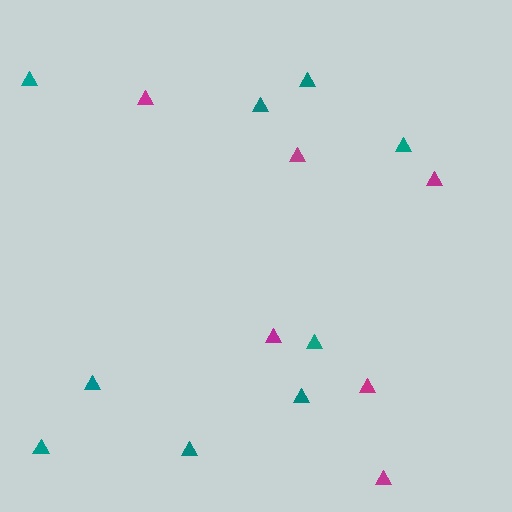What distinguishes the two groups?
There are 2 groups: one group of magenta triangles (6) and one group of teal triangles (9).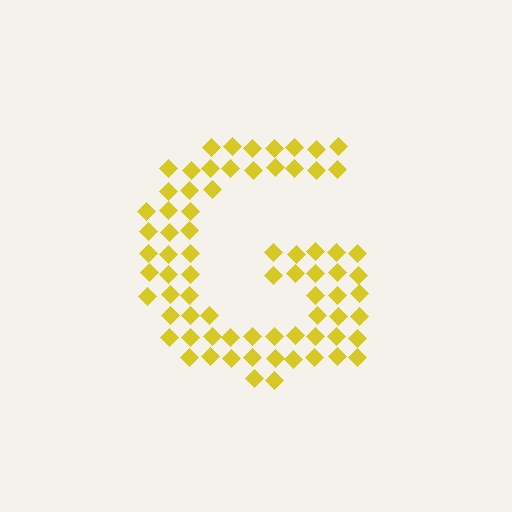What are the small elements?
The small elements are diamonds.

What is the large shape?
The large shape is the letter G.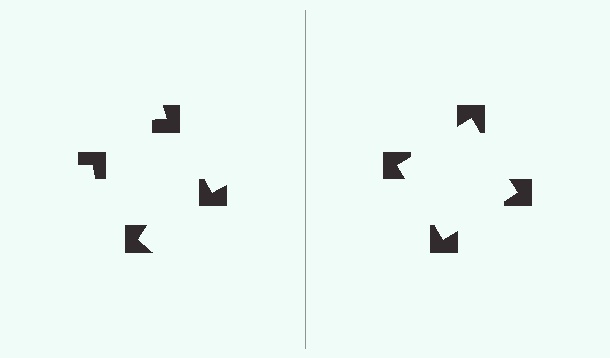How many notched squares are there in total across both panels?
8 — 4 on each side.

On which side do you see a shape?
An illusory square appears on the right side. On the left side the wedge cuts are rotated, so no coherent shape forms.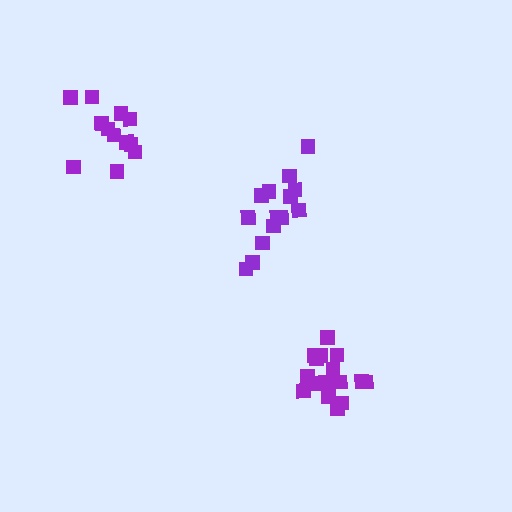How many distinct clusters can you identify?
There are 3 distinct clusters.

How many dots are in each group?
Group 1: 17 dots, Group 2: 12 dots, Group 3: 15 dots (44 total).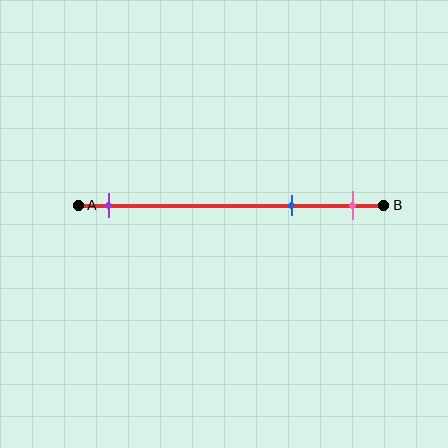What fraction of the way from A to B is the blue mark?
The blue mark is approximately 70% (0.7) of the way from A to B.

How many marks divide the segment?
There are 3 marks dividing the segment.